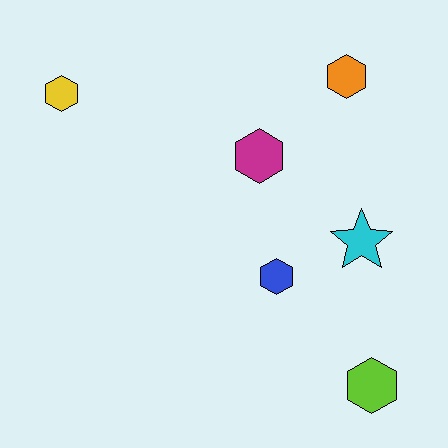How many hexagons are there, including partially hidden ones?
There are 5 hexagons.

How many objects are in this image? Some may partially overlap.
There are 6 objects.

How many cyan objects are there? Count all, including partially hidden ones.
There is 1 cyan object.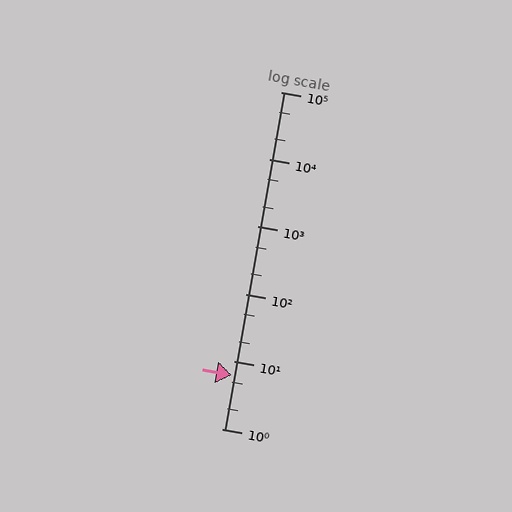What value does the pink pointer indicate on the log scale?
The pointer indicates approximately 6.3.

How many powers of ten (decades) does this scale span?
The scale spans 5 decades, from 1 to 100000.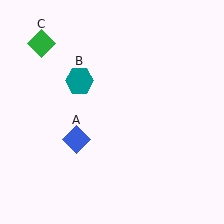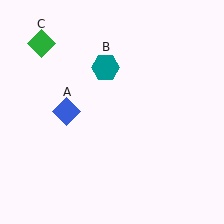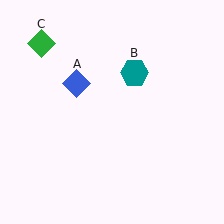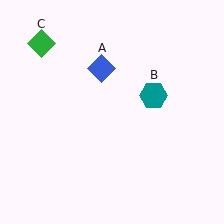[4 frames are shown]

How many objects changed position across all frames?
2 objects changed position: blue diamond (object A), teal hexagon (object B).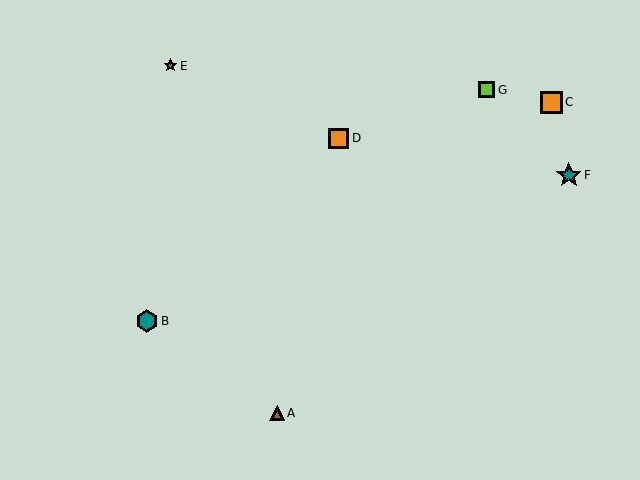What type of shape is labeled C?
Shape C is an orange square.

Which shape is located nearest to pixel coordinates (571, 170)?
The teal star (labeled F) at (569, 175) is nearest to that location.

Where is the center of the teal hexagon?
The center of the teal hexagon is at (147, 321).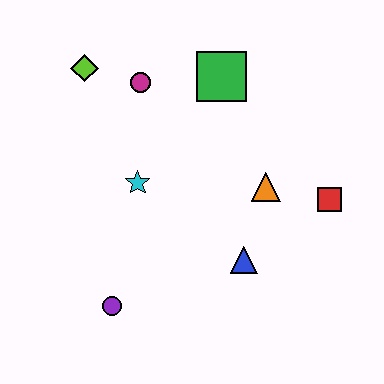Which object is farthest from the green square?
The purple circle is farthest from the green square.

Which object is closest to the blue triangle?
The orange triangle is closest to the blue triangle.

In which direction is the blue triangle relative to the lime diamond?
The blue triangle is below the lime diamond.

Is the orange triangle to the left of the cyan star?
No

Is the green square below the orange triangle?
No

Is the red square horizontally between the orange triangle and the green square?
No